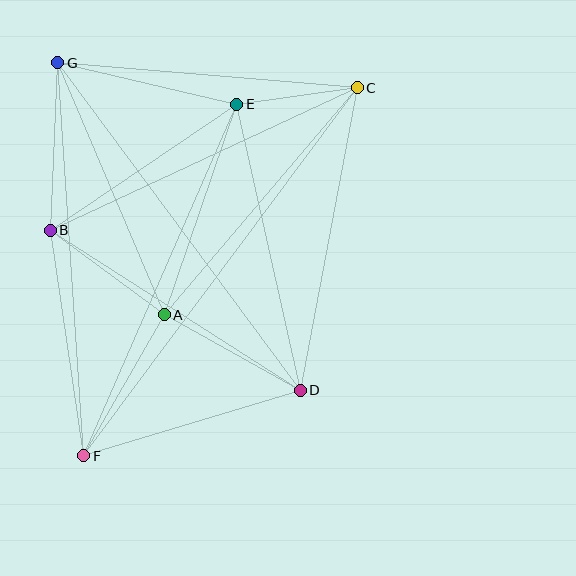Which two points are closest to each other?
Points C and E are closest to each other.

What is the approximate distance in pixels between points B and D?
The distance between B and D is approximately 297 pixels.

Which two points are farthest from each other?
Points C and F are farthest from each other.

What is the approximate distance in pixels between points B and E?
The distance between B and E is approximately 225 pixels.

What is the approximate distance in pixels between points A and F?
The distance between A and F is approximately 162 pixels.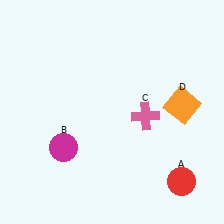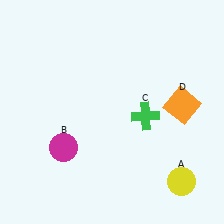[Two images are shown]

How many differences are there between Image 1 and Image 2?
There are 2 differences between the two images.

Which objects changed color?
A changed from red to yellow. C changed from pink to green.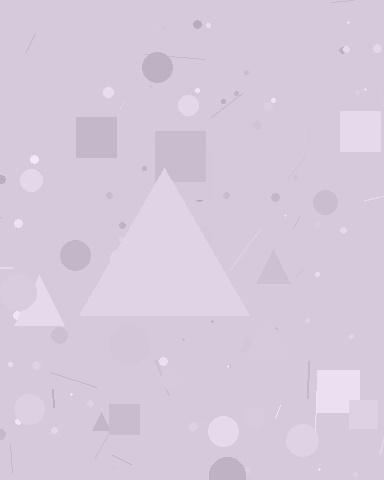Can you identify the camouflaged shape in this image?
The camouflaged shape is a triangle.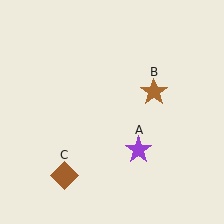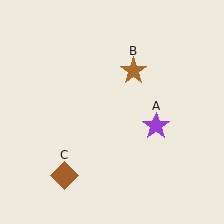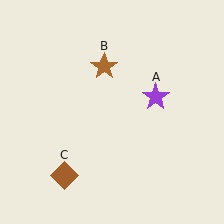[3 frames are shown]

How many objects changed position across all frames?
2 objects changed position: purple star (object A), brown star (object B).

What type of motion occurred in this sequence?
The purple star (object A), brown star (object B) rotated counterclockwise around the center of the scene.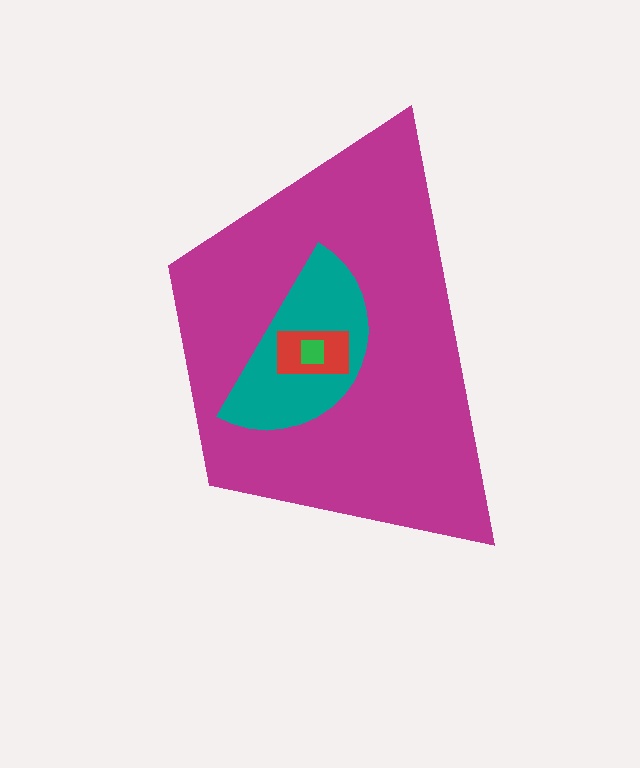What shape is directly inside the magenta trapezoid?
The teal semicircle.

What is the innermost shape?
The green square.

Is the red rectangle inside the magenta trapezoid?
Yes.